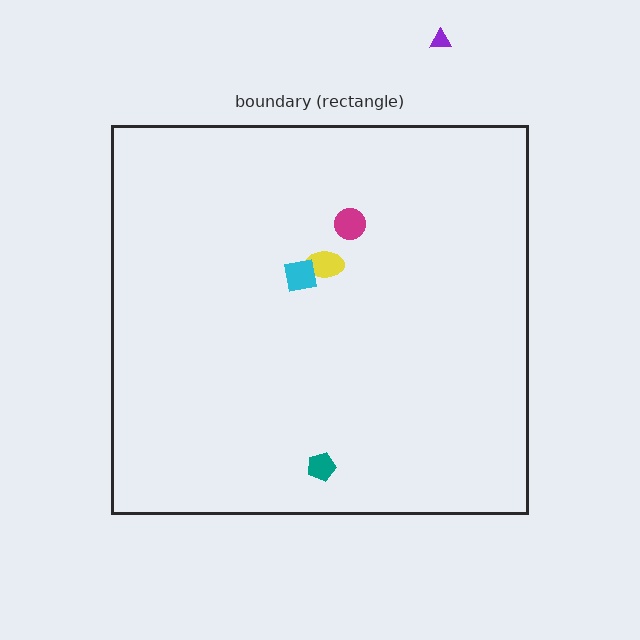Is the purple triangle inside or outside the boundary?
Outside.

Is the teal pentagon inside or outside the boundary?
Inside.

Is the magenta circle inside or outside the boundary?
Inside.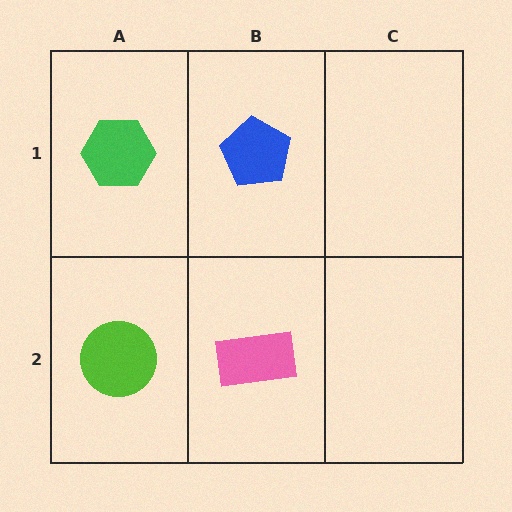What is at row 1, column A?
A green hexagon.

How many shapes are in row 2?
2 shapes.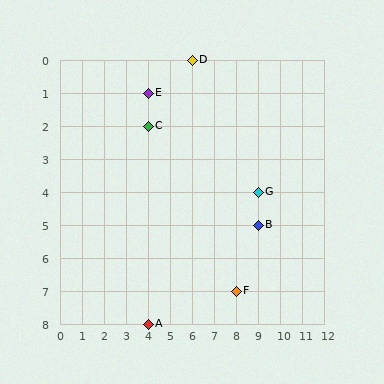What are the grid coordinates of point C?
Point C is at grid coordinates (4, 2).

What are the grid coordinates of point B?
Point B is at grid coordinates (9, 5).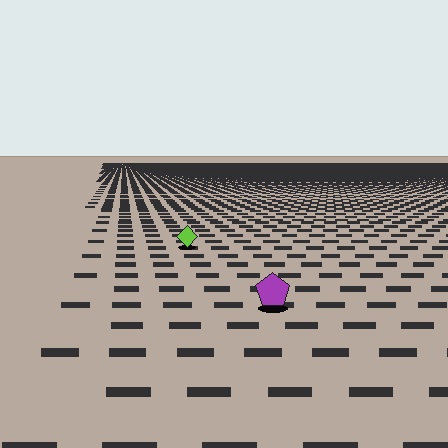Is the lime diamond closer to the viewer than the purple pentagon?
No. The purple pentagon is closer — you can tell from the texture gradient: the ground texture is coarser near it.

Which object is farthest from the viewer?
The lime diamond is farthest from the viewer. It appears smaller and the ground texture around it is denser.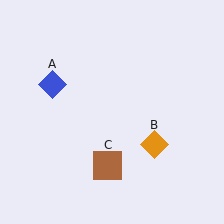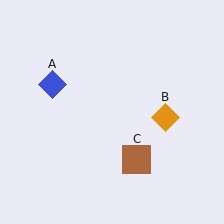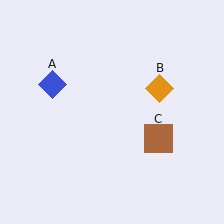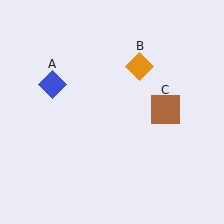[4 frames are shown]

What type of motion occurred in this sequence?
The orange diamond (object B), brown square (object C) rotated counterclockwise around the center of the scene.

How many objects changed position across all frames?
2 objects changed position: orange diamond (object B), brown square (object C).